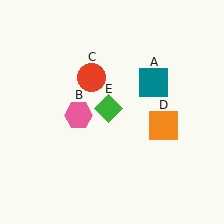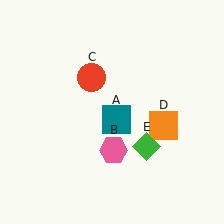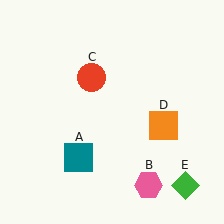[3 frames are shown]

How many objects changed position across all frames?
3 objects changed position: teal square (object A), pink hexagon (object B), green diamond (object E).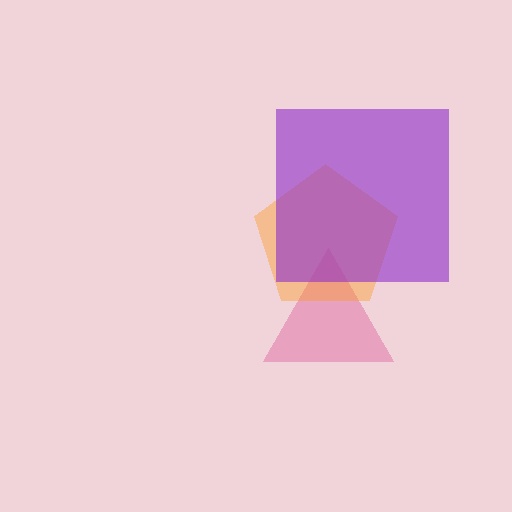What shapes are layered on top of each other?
The layered shapes are: a pink triangle, an orange pentagon, a purple square.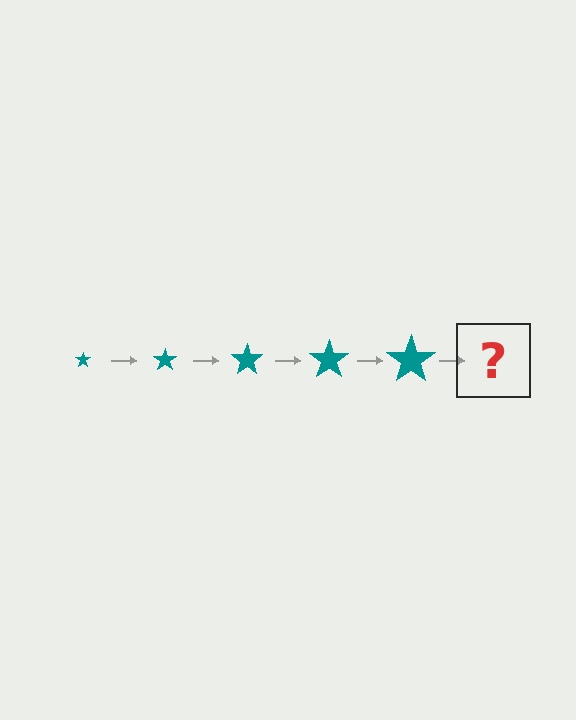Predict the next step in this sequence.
The next step is a teal star, larger than the previous one.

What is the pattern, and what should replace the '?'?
The pattern is that the star gets progressively larger each step. The '?' should be a teal star, larger than the previous one.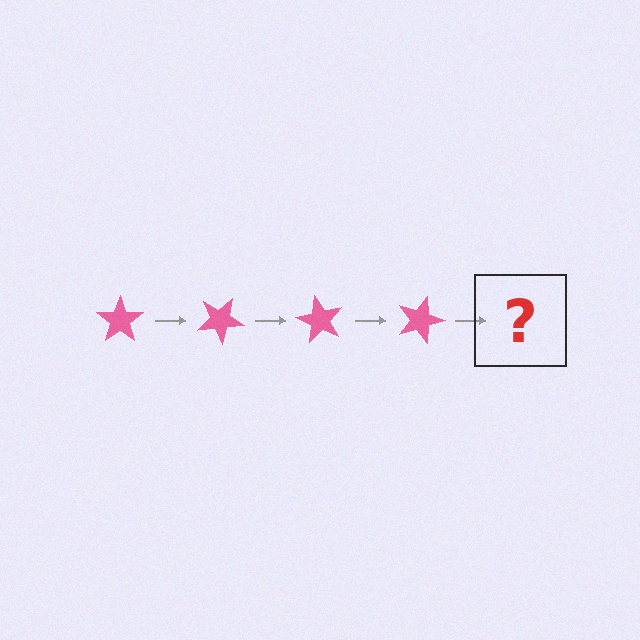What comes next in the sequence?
The next element should be a pink star rotated 120 degrees.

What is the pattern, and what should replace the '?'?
The pattern is that the star rotates 30 degrees each step. The '?' should be a pink star rotated 120 degrees.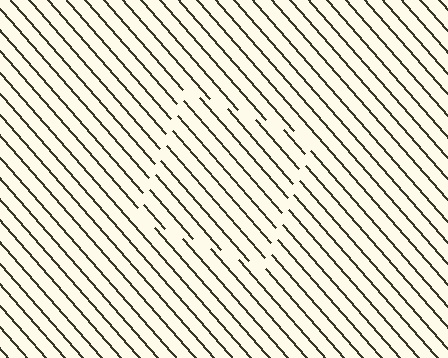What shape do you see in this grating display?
An illusory square. The interior of the shape contains the same grating, shifted by half a period — the contour is defined by the phase discontinuity where line-ends from the inner and outer gratings abut.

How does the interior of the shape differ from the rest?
The interior of the shape contains the same grating, shifted by half a period — the contour is defined by the phase discontinuity where line-ends from the inner and outer gratings abut.